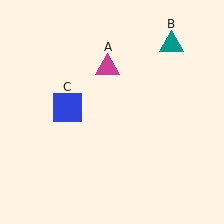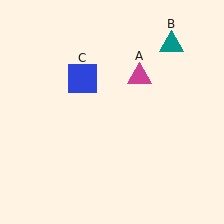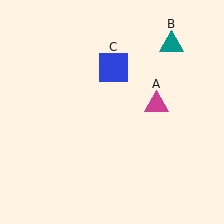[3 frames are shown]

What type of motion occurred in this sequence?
The magenta triangle (object A), blue square (object C) rotated clockwise around the center of the scene.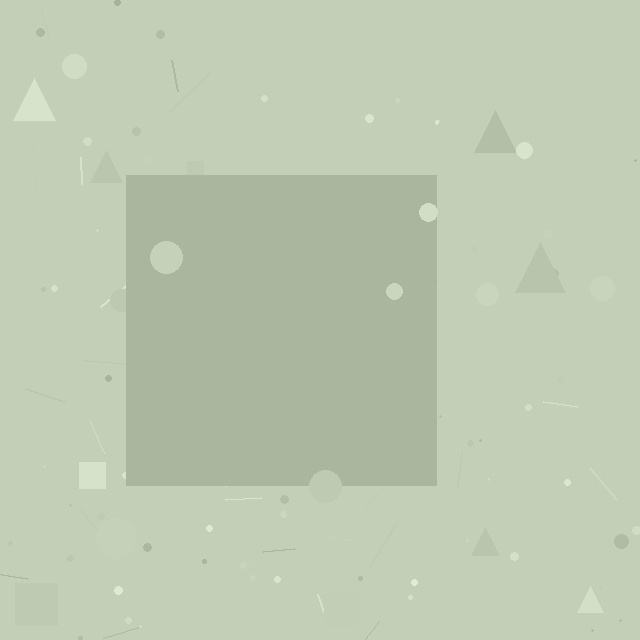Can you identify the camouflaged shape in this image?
The camouflaged shape is a square.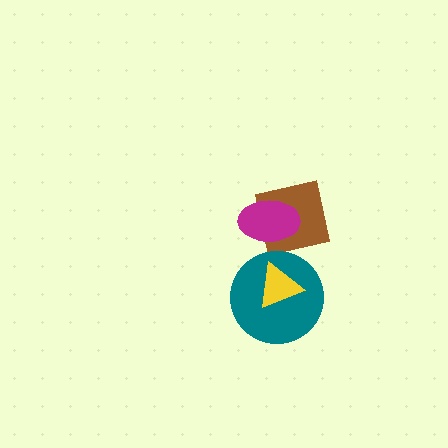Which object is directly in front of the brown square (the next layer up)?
The teal circle is directly in front of the brown square.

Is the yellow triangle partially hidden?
No, no other shape covers it.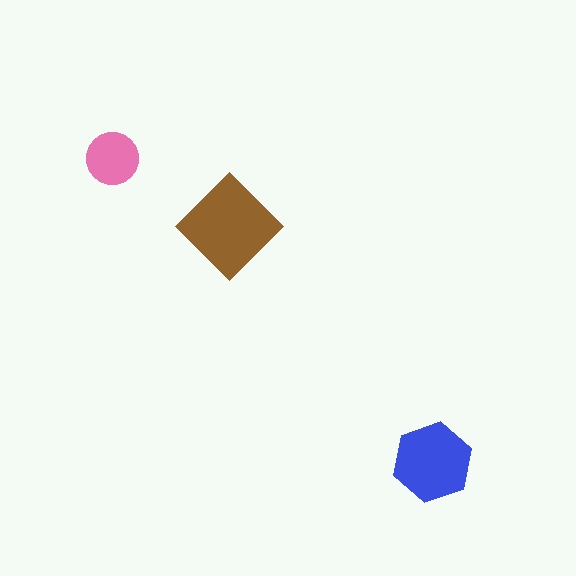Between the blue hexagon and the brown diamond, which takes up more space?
The brown diamond.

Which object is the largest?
The brown diamond.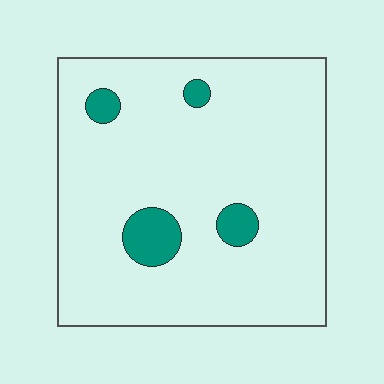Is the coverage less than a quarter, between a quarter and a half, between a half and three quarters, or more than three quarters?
Less than a quarter.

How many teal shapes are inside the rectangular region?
4.